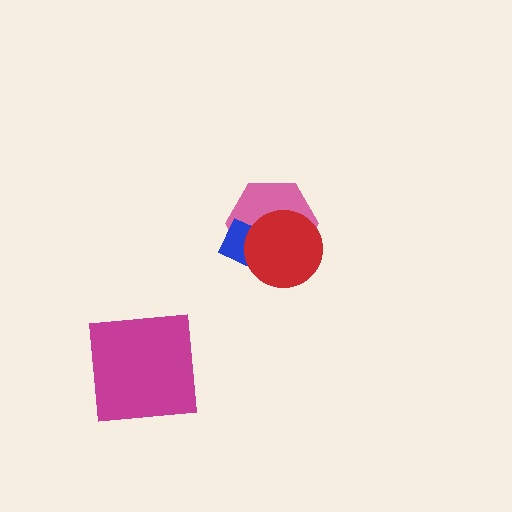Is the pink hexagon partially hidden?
Yes, it is partially covered by another shape.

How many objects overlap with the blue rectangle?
2 objects overlap with the blue rectangle.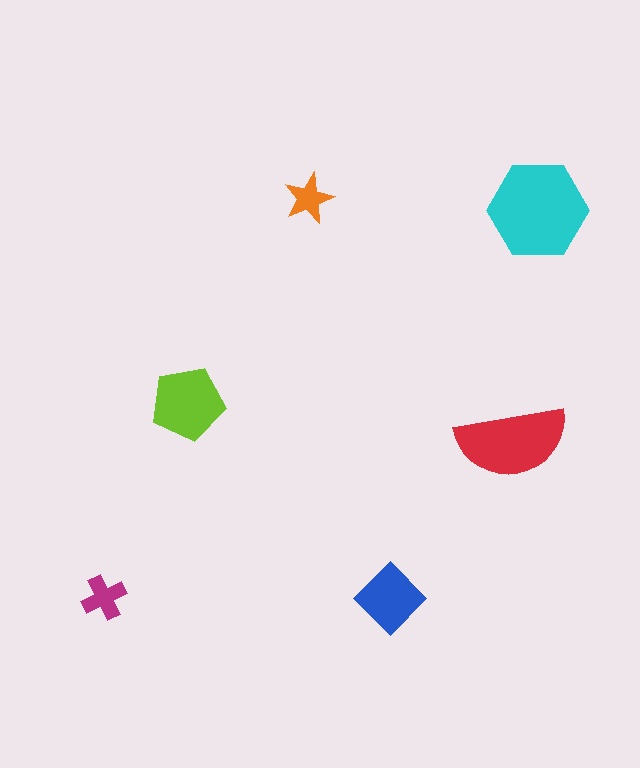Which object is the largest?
The cyan hexagon.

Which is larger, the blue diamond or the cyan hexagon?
The cyan hexagon.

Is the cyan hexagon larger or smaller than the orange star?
Larger.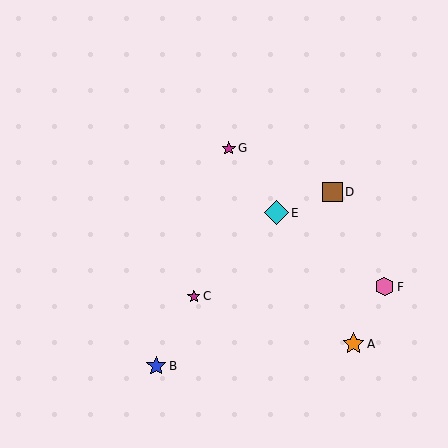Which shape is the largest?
The cyan diamond (labeled E) is the largest.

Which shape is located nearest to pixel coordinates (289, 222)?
The cyan diamond (labeled E) at (276, 213) is nearest to that location.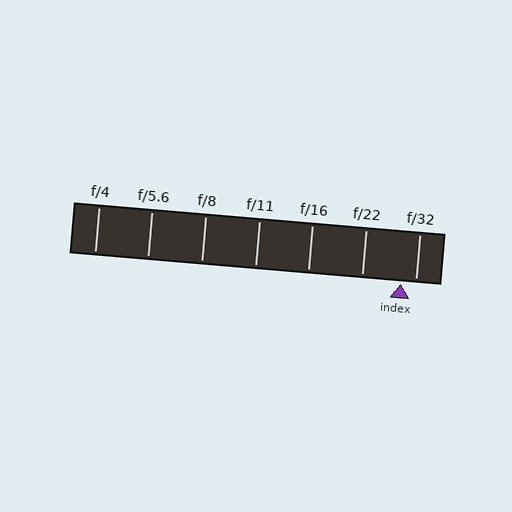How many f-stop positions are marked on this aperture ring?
There are 7 f-stop positions marked.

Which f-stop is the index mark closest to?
The index mark is closest to f/32.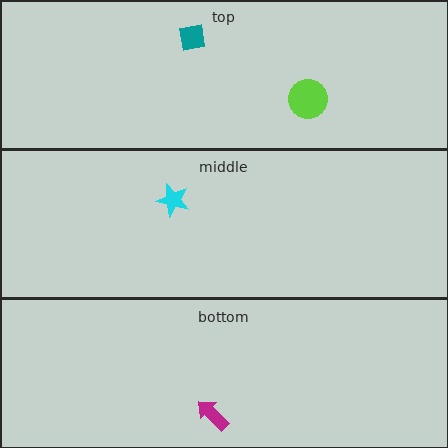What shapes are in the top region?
The teal square, the lime circle.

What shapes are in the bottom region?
The magenta arrow.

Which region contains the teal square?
The top region.